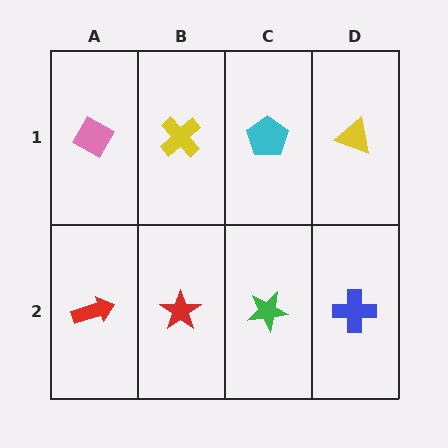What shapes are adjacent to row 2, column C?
A cyan pentagon (row 1, column C), a red star (row 2, column B), a blue cross (row 2, column D).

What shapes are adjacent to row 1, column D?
A blue cross (row 2, column D), a cyan pentagon (row 1, column C).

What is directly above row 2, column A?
A pink diamond.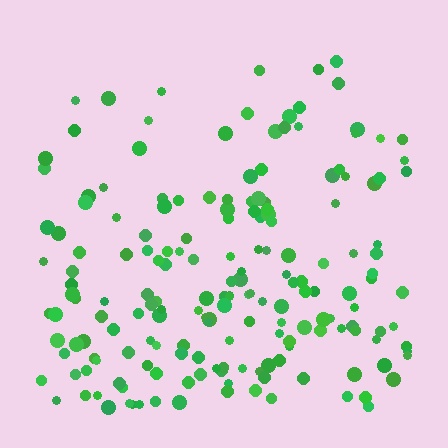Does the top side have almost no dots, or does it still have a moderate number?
Still a moderate number, just noticeably fewer than the bottom.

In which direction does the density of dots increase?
From top to bottom, with the bottom side densest.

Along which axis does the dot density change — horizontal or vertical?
Vertical.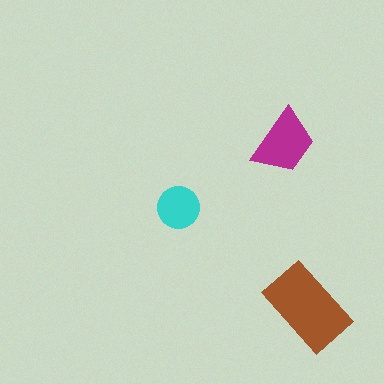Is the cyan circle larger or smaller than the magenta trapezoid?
Smaller.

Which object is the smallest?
The cyan circle.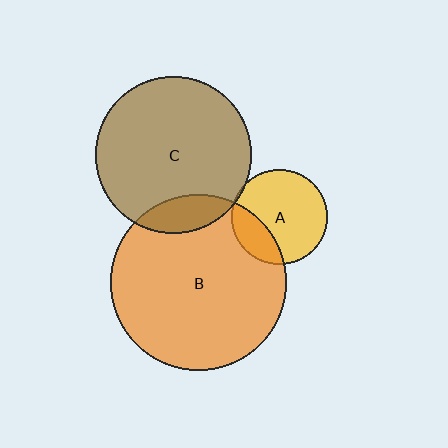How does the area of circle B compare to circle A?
Approximately 3.4 times.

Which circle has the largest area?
Circle B (orange).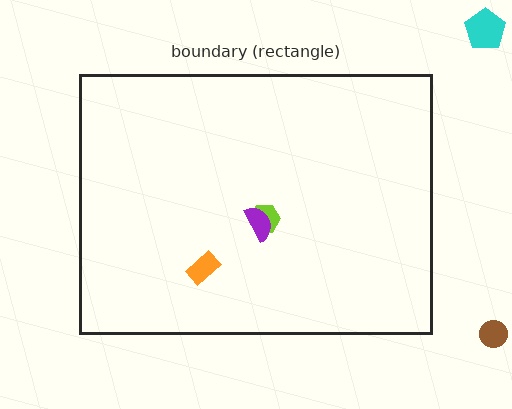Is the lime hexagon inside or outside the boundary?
Inside.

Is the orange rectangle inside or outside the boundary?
Inside.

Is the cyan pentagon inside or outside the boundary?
Outside.